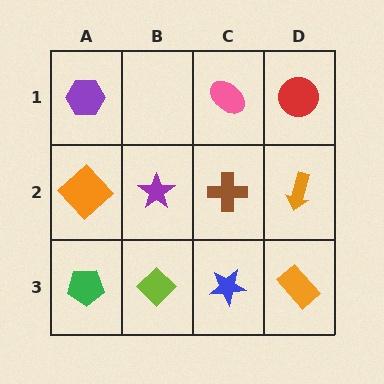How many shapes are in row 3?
4 shapes.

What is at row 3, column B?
A lime diamond.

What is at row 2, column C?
A brown cross.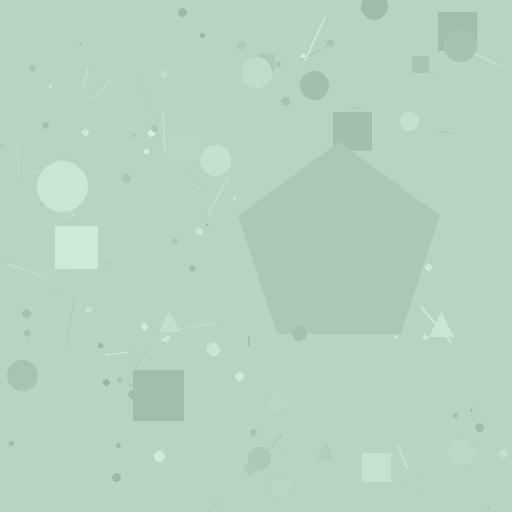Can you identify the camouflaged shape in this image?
The camouflaged shape is a pentagon.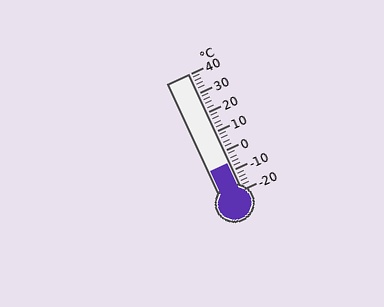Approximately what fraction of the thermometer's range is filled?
The thermometer is filled to approximately 25% of its range.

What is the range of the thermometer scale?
The thermometer scale ranges from -20°C to 40°C.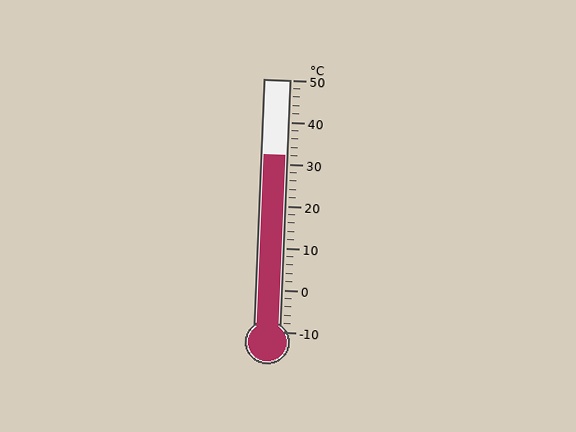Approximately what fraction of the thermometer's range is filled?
The thermometer is filled to approximately 70% of its range.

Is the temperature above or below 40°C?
The temperature is below 40°C.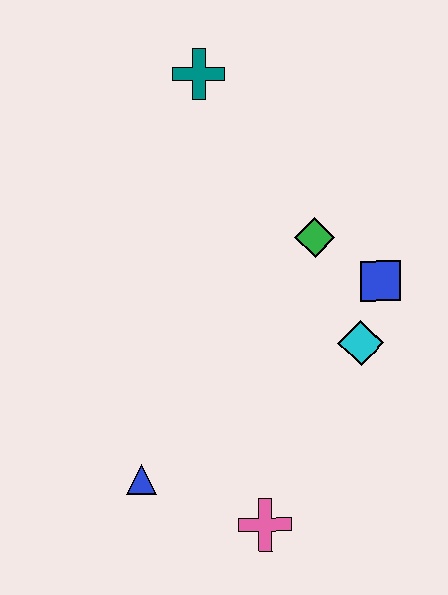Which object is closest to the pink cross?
The blue triangle is closest to the pink cross.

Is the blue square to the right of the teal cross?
Yes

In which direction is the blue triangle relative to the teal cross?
The blue triangle is below the teal cross.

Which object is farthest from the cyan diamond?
The teal cross is farthest from the cyan diamond.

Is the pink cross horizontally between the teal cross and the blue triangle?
No